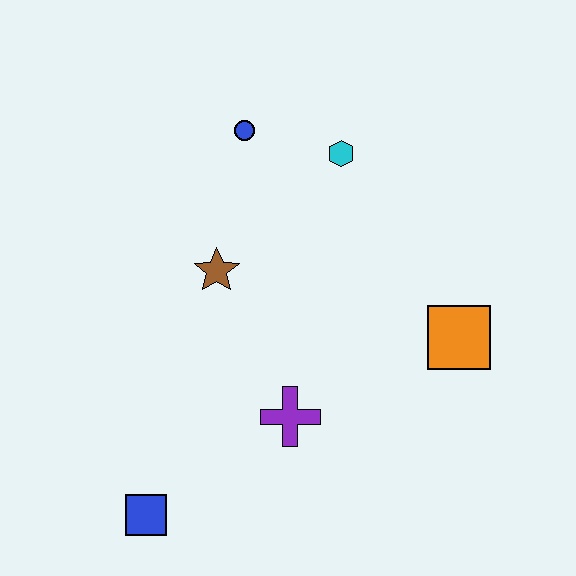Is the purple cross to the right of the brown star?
Yes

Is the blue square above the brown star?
No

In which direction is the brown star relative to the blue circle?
The brown star is below the blue circle.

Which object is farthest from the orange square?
The blue square is farthest from the orange square.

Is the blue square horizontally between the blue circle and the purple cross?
No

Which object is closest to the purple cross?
The brown star is closest to the purple cross.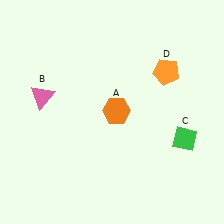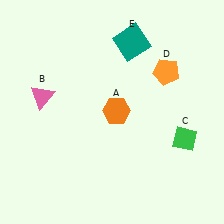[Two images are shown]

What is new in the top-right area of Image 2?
A teal square (E) was added in the top-right area of Image 2.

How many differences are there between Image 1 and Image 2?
There is 1 difference between the two images.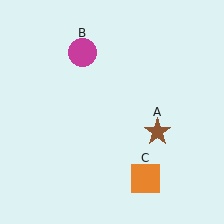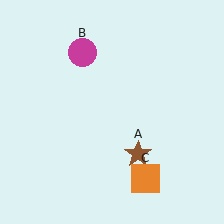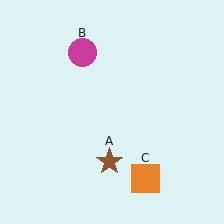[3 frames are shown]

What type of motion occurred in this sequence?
The brown star (object A) rotated clockwise around the center of the scene.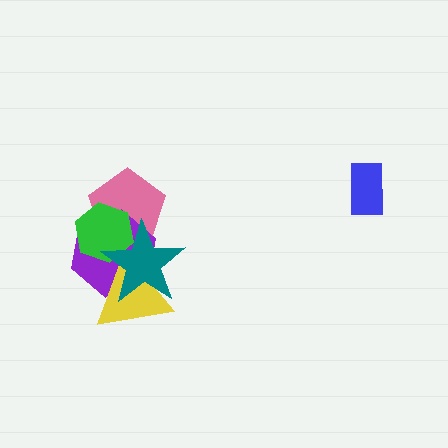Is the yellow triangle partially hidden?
Yes, it is partially covered by another shape.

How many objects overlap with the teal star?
4 objects overlap with the teal star.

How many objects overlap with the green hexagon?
3 objects overlap with the green hexagon.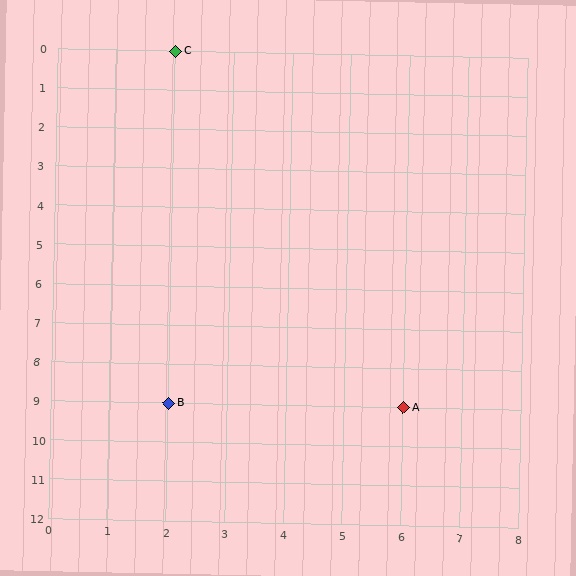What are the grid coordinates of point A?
Point A is at grid coordinates (6, 9).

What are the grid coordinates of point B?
Point B is at grid coordinates (2, 9).